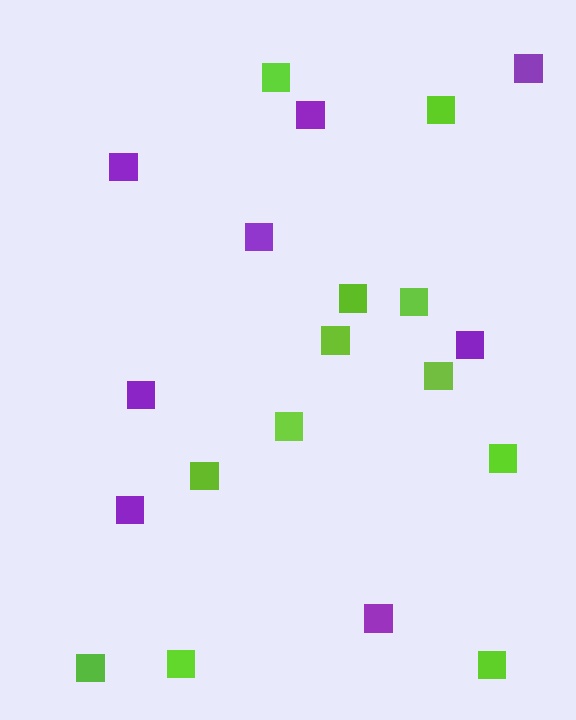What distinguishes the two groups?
There are 2 groups: one group of lime squares (12) and one group of purple squares (8).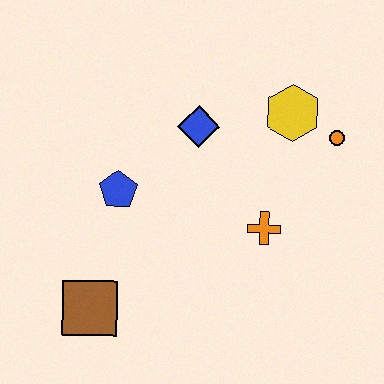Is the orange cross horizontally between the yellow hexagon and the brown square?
Yes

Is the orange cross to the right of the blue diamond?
Yes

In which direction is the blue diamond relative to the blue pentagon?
The blue diamond is to the right of the blue pentagon.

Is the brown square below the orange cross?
Yes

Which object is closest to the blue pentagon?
The blue diamond is closest to the blue pentagon.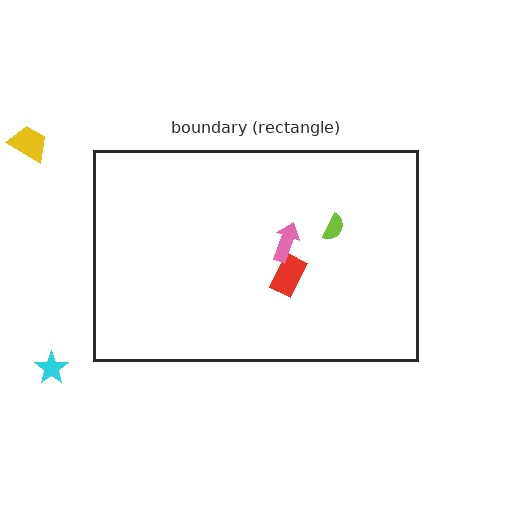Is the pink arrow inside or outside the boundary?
Inside.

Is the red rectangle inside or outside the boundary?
Inside.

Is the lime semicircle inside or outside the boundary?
Inside.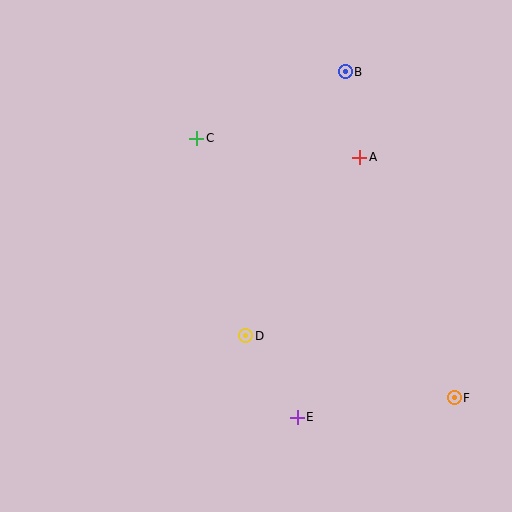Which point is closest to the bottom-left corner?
Point D is closest to the bottom-left corner.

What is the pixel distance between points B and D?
The distance between B and D is 282 pixels.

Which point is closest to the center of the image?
Point D at (246, 336) is closest to the center.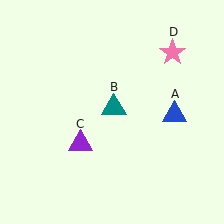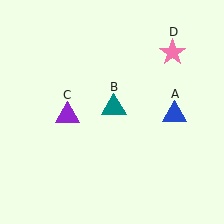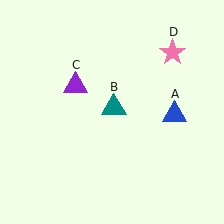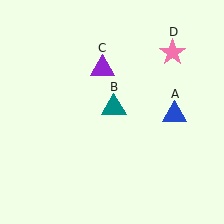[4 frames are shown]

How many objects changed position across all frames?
1 object changed position: purple triangle (object C).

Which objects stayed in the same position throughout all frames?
Blue triangle (object A) and teal triangle (object B) and pink star (object D) remained stationary.